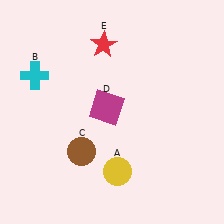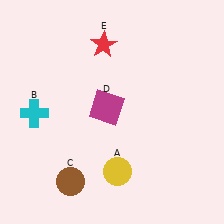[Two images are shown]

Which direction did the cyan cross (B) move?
The cyan cross (B) moved down.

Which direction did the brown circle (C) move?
The brown circle (C) moved down.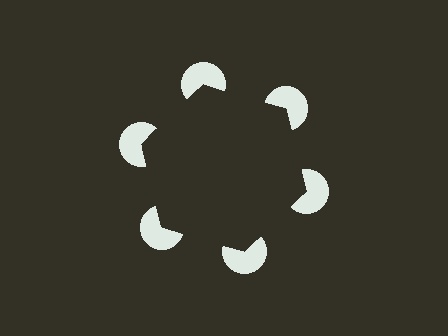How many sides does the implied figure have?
6 sides.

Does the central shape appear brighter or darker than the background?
It typically appears slightly darker than the background, even though no actual brightness change is drawn.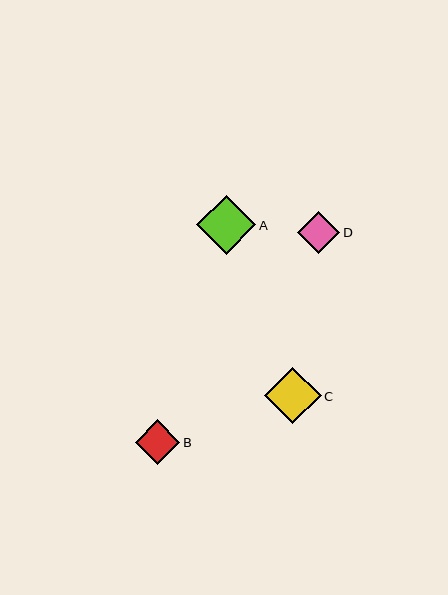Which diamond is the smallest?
Diamond D is the smallest with a size of approximately 42 pixels.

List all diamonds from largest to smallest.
From largest to smallest: A, C, B, D.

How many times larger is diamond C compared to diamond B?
Diamond C is approximately 1.3 times the size of diamond B.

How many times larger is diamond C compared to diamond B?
Diamond C is approximately 1.3 times the size of diamond B.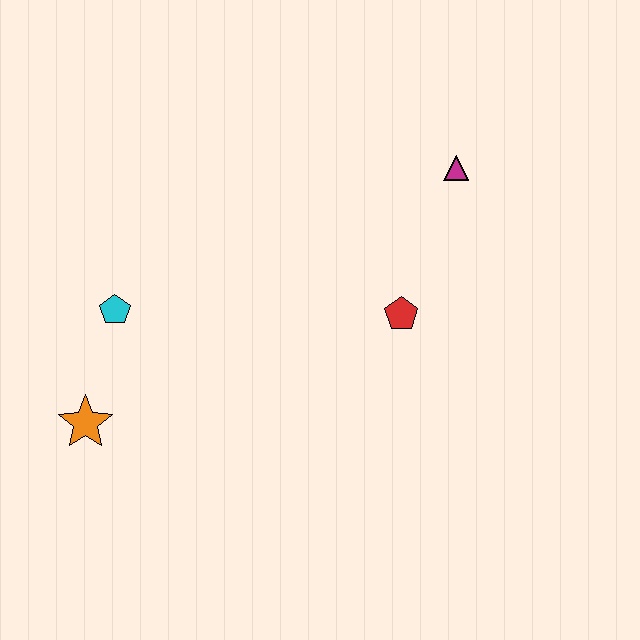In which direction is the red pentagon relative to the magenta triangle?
The red pentagon is below the magenta triangle.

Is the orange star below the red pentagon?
Yes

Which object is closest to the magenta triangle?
The red pentagon is closest to the magenta triangle.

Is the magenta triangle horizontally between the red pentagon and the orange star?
No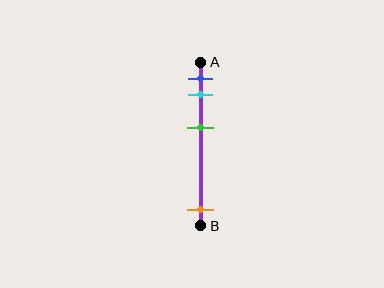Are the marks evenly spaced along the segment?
No, the marks are not evenly spaced.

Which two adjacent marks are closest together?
The blue and cyan marks are the closest adjacent pair.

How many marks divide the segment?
There are 4 marks dividing the segment.